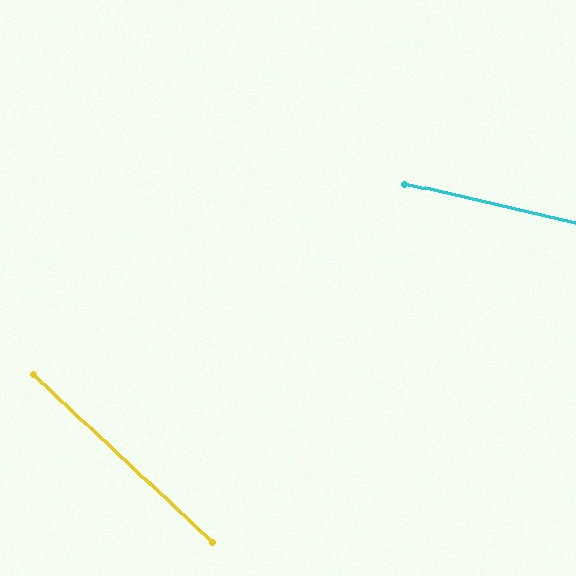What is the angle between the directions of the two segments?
Approximately 30 degrees.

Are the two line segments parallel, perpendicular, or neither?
Neither parallel nor perpendicular — they differ by about 30°.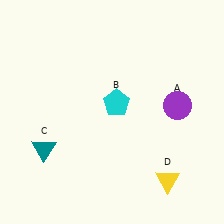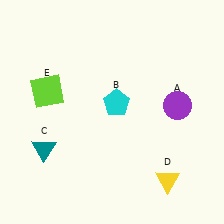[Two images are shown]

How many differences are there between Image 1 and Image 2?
There is 1 difference between the two images.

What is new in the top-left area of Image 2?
A lime square (E) was added in the top-left area of Image 2.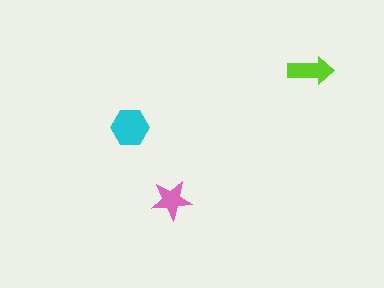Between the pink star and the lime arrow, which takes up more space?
The lime arrow.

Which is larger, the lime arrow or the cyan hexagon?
The cyan hexagon.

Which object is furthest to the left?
The cyan hexagon is leftmost.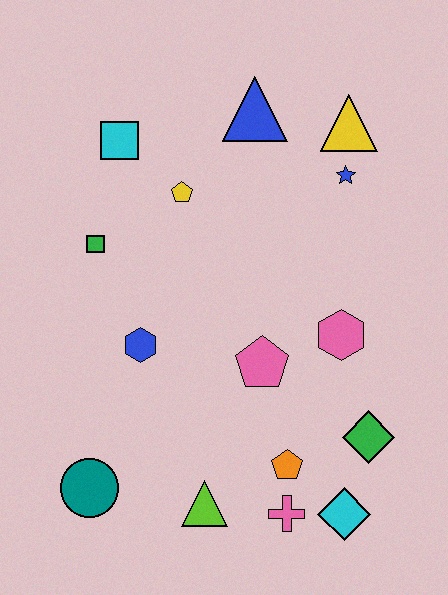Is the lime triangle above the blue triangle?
No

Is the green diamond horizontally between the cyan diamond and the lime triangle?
No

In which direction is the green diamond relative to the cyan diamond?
The green diamond is above the cyan diamond.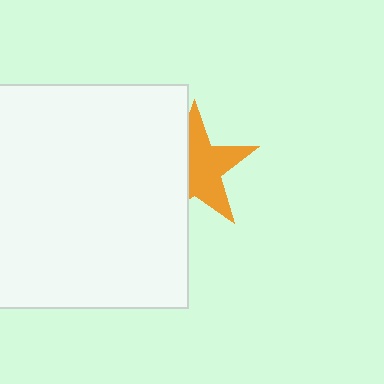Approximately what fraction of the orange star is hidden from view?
Roughly 42% of the orange star is hidden behind the white square.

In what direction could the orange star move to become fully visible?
The orange star could move right. That would shift it out from behind the white square entirely.